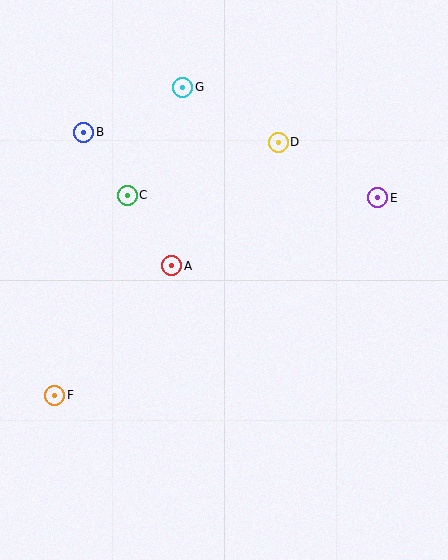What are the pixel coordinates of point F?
Point F is at (55, 395).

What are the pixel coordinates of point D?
Point D is at (278, 142).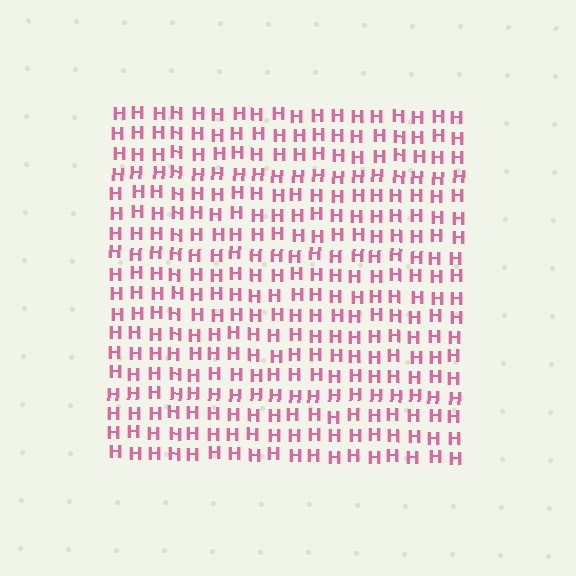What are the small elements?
The small elements are letter H's.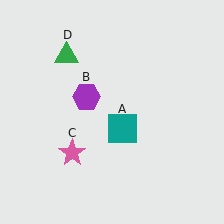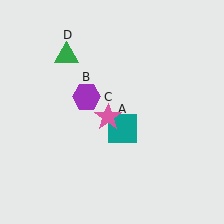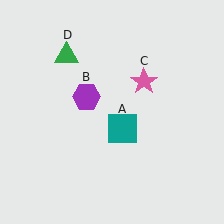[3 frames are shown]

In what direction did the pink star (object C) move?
The pink star (object C) moved up and to the right.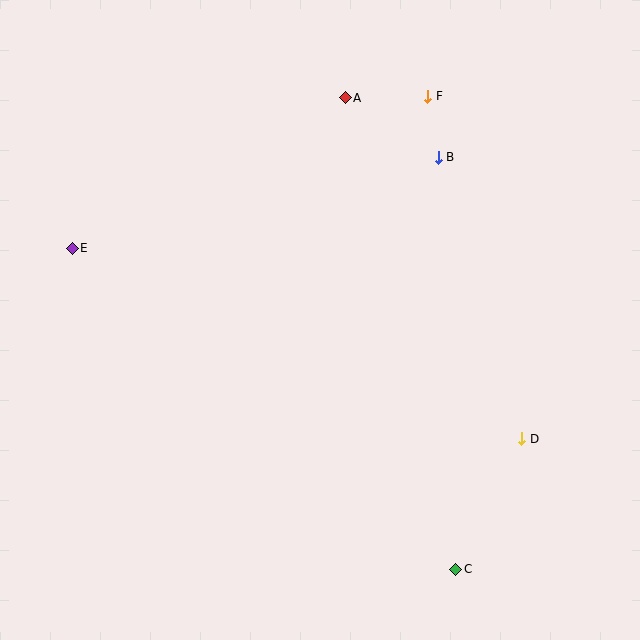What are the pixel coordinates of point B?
Point B is at (438, 157).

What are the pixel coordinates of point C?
Point C is at (456, 569).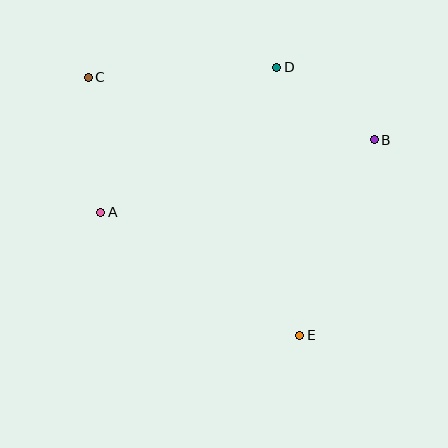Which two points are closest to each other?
Points B and D are closest to each other.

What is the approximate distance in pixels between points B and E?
The distance between B and E is approximately 209 pixels.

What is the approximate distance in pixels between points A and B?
The distance between A and B is approximately 283 pixels.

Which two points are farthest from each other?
Points C and E are farthest from each other.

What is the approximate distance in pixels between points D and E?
The distance between D and E is approximately 269 pixels.